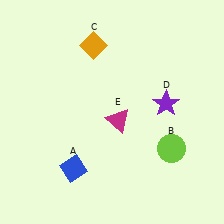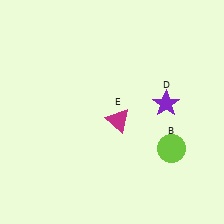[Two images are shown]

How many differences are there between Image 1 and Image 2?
There are 2 differences between the two images.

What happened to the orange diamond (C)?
The orange diamond (C) was removed in Image 2. It was in the top-left area of Image 1.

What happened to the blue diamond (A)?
The blue diamond (A) was removed in Image 2. It was in the bottom-left area of Image 1.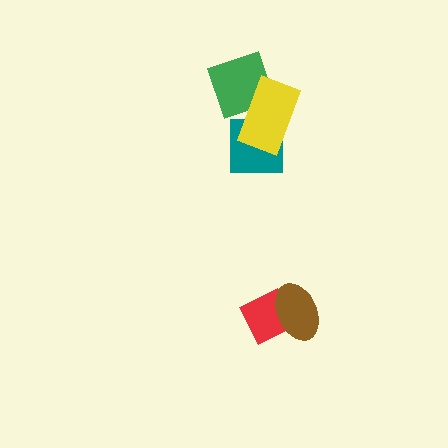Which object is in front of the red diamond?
The brown ellipse is in front of the red diamond.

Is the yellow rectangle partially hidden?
No, no other shape covers it.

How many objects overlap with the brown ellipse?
1 object overlaps with the brown ellipse.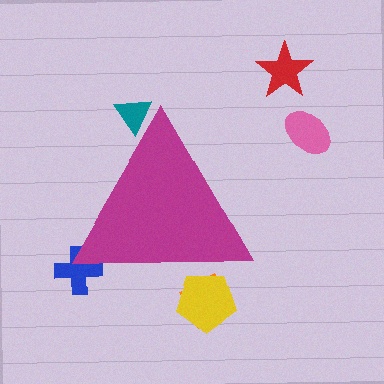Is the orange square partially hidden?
Yes, the orange square is partially hidden behind the magenta triangle.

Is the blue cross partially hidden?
Yes, the blue cross is partially hidden behind the magenta triangle.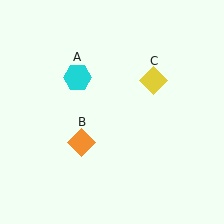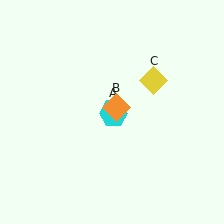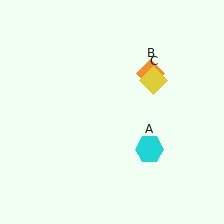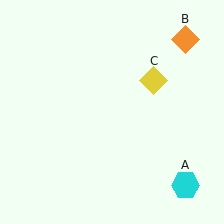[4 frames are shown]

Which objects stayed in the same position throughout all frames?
Yellow diamond (object C) remained stationary.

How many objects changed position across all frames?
2 objects changed position: cyan hexagon (object A), orange diamond (object B).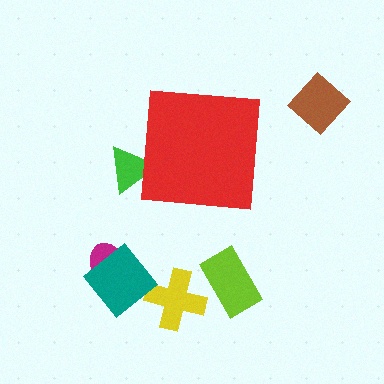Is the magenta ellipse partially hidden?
No, the magenta ellipse is fully visible.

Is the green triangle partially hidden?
Yes, the green triangle is partially hidden behind the red square.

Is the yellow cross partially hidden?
No, the yellow cross is fully visible.